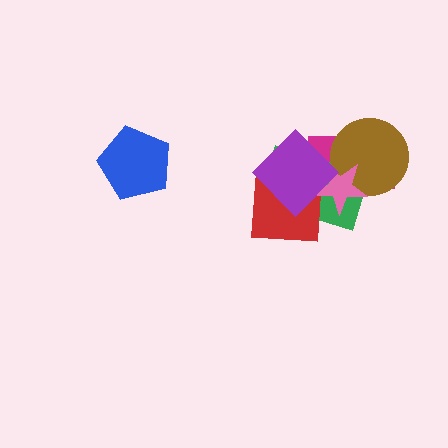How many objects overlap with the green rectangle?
5 objects overlap with the green rectangle.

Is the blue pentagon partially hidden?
No, no other shape covers it.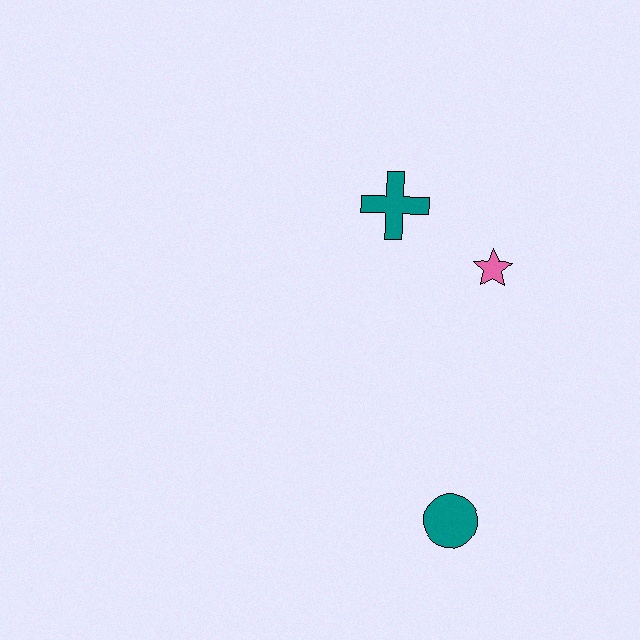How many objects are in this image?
There are 3 objects.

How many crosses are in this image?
There is 1 cross.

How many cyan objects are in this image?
There are no cyan objects.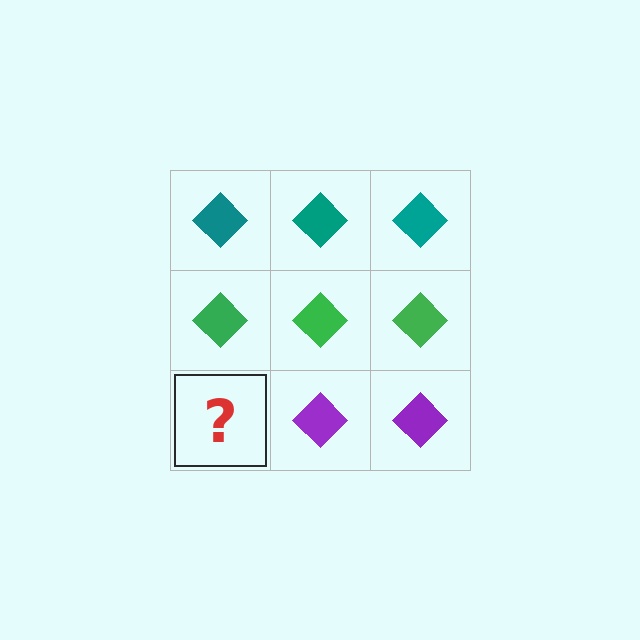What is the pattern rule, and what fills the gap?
The rule is that each row has a consistent color. The gap should be filled with a purple diamond.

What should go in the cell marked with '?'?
The missing cell should contain a purple diamond.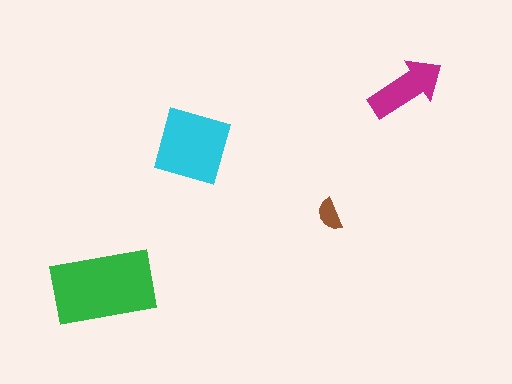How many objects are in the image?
There are 4 objects in the image.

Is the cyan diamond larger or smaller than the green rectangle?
Smaller.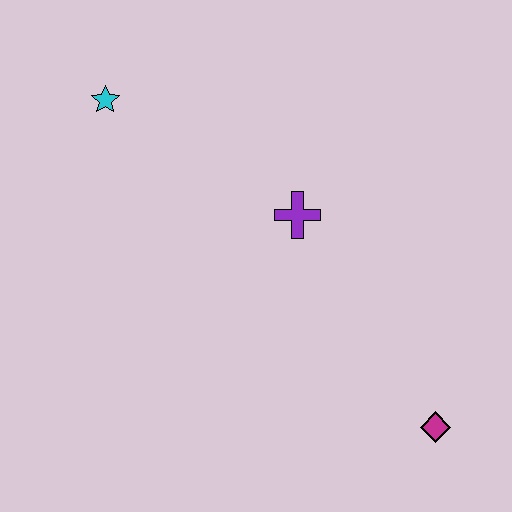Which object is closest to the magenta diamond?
The purple cross is closest to the magenta diamond.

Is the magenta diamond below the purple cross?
Yes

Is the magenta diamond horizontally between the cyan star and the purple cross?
No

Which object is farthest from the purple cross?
The magenta diamond is farthest from the purple cross.